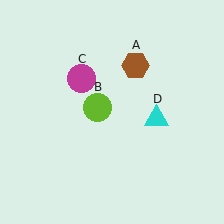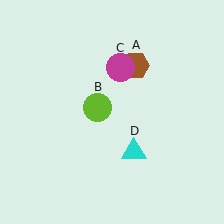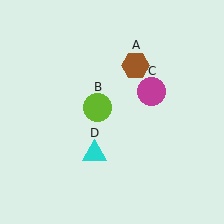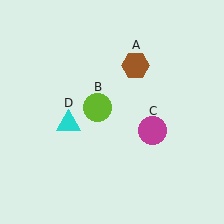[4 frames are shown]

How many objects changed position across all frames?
2 objects changed position: magenta circle (object C), cyan triangle (object D).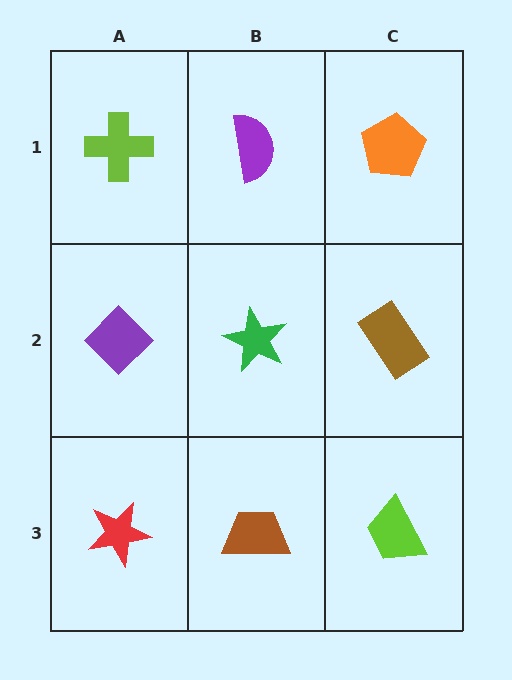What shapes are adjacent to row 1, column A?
A purple diamond (row 2, column A), a purple semicircle (row 1, column B).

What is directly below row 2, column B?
A brown trapezoid.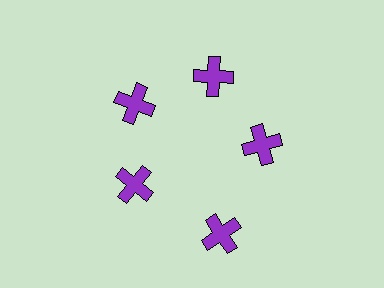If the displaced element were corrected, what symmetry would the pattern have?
It would have 5-fold rotational symmetry — the pattern would map onto itself every 72 degrees.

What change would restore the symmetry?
The symmetry would be restored by moving it inward, back onto the ring so that all 5 crosses sit at equal angles and equal distance from the center.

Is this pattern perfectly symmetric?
No. The 5 purple crosses are arranged in a ring, but one element near the 5 o'clock position is pushed outward from the center, breaking the 5-fold rotational symmetry.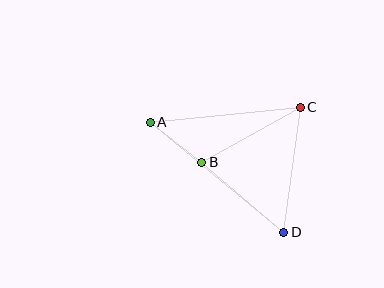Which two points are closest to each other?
Points A and B are closest to each other.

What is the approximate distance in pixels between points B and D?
The distance between B and D is approximately 108 pixels.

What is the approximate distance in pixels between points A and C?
The distance between A and C is approximately 150 pixels.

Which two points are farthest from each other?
Points A and D are farthest from each other.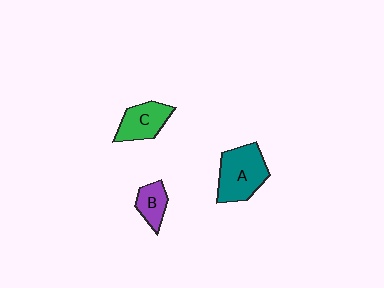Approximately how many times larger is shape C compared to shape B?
Approximately 1.4 times.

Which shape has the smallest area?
Shape B (purple).